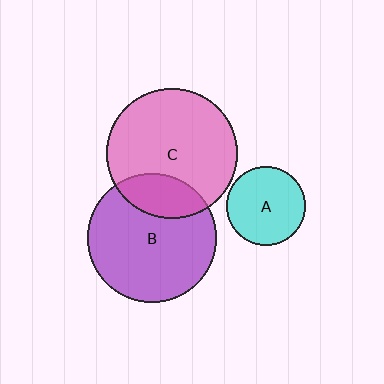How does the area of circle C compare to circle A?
Approximately 2.7 times.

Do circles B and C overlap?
Yes.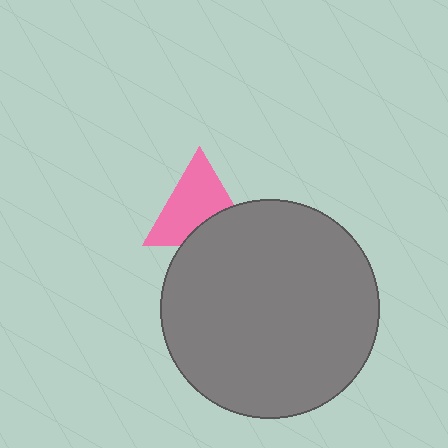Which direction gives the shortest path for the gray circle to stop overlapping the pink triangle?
Moving down gives the shortest separation.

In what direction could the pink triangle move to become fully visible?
The pink triangle could move up. That would shift it out from behind the gray circle entirely.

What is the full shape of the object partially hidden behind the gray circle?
The partially hidden object is a pink triangle.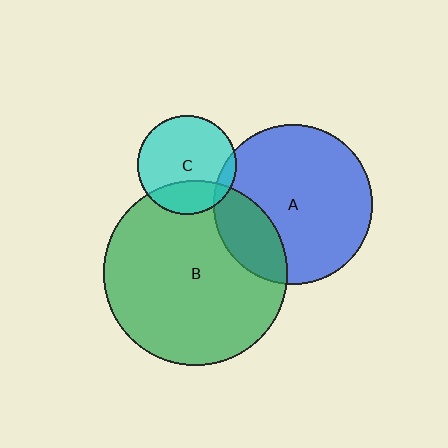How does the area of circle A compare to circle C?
Approximately 2.6 times.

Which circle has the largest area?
Circle B (green).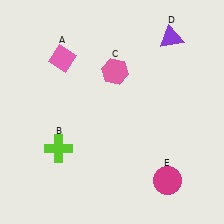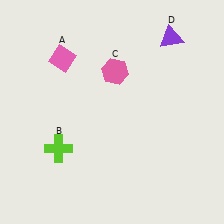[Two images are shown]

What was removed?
The magenta circle (E) was removed in Image 2.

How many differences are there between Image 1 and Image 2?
There is 1 difference between the two images.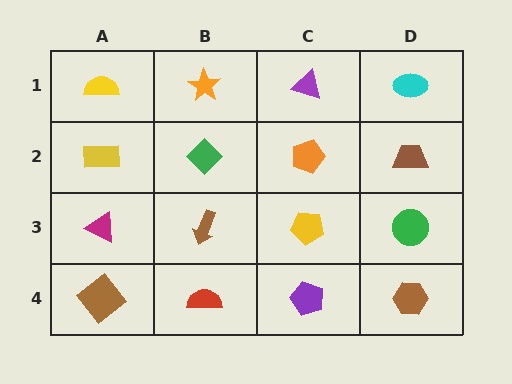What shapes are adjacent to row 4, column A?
A magenta triangle (row 3, column A), a red semicircle (row 4, column B).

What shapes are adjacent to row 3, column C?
An orange pentagon (row 2, column C), a purple pentagon (row 4, column C), a brown arrow (row 3, column B), a green circle (row 3, column D).